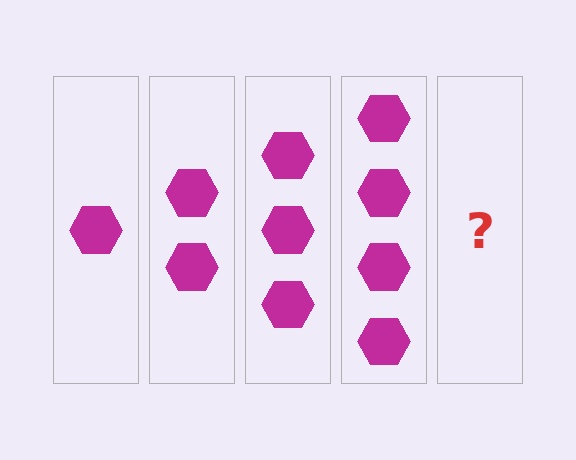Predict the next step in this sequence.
The next step is 5 hexagons.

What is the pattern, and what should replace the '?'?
The pattern is that each step adds one more hexagon. The '?' should be 5 hexagons.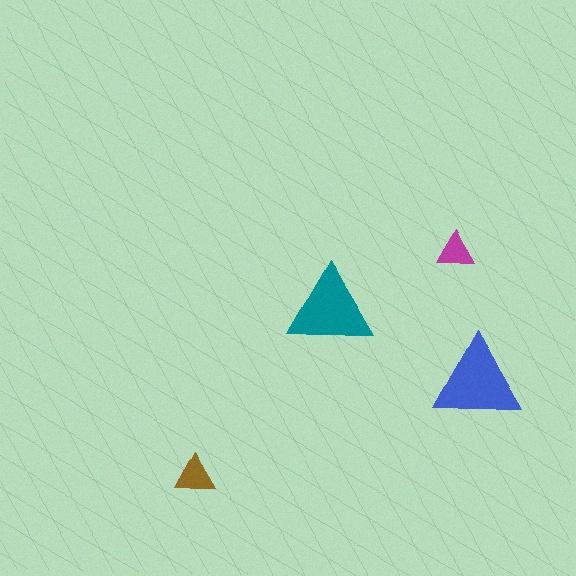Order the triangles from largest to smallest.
the blue one, the teal one, the brown one, the magenta one.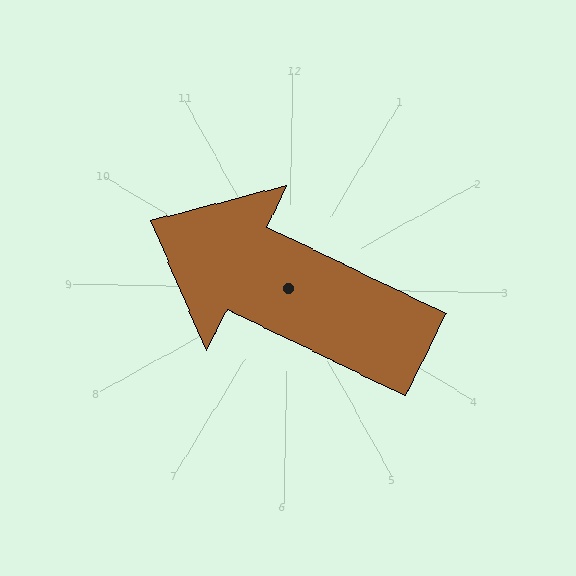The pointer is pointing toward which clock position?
Roughly 10 o'clock.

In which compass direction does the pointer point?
Northwest.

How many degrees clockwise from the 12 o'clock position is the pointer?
Approximately 295 degrees.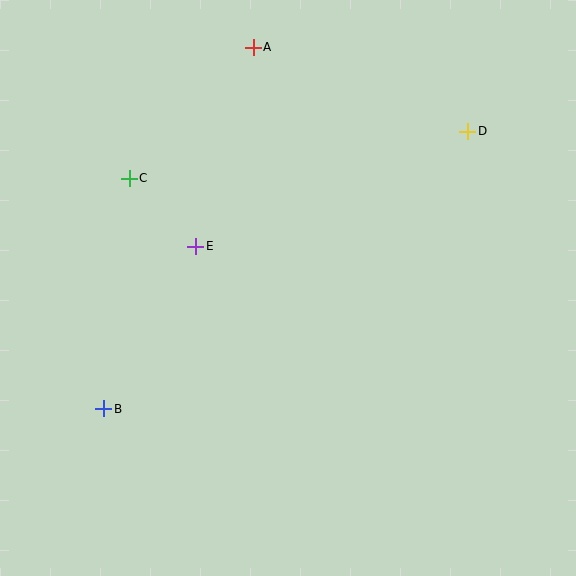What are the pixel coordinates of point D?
Point D is at (468, 131).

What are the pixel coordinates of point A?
Point A is at (253, 47).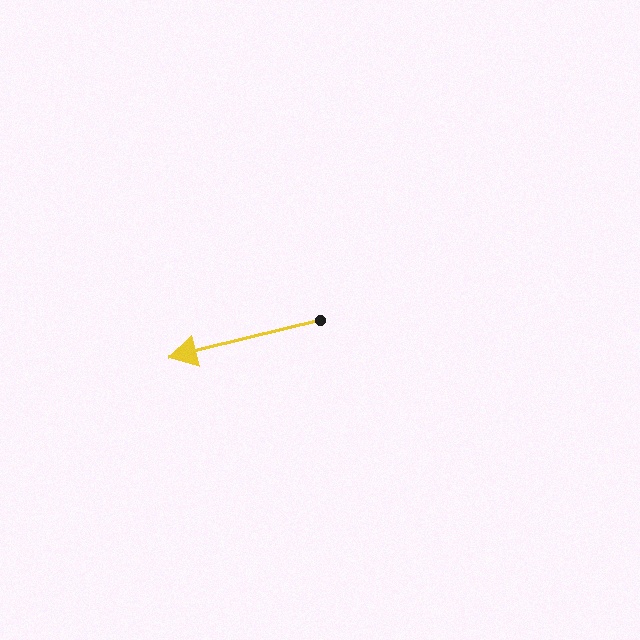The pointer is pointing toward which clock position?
Roughly 9 o'clock.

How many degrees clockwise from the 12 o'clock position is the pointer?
Approximately 256 degrees.